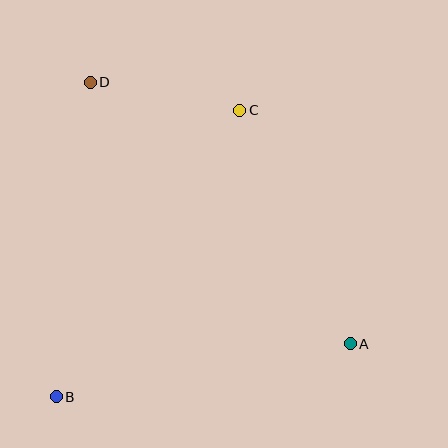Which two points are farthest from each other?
Points A and D are farthest from each other.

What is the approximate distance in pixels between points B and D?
The distance between B and D is approximately 316 pixels.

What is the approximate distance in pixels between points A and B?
The distance between A and B is approximately 299 pixels.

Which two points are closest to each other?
Points C and D are closest to each other.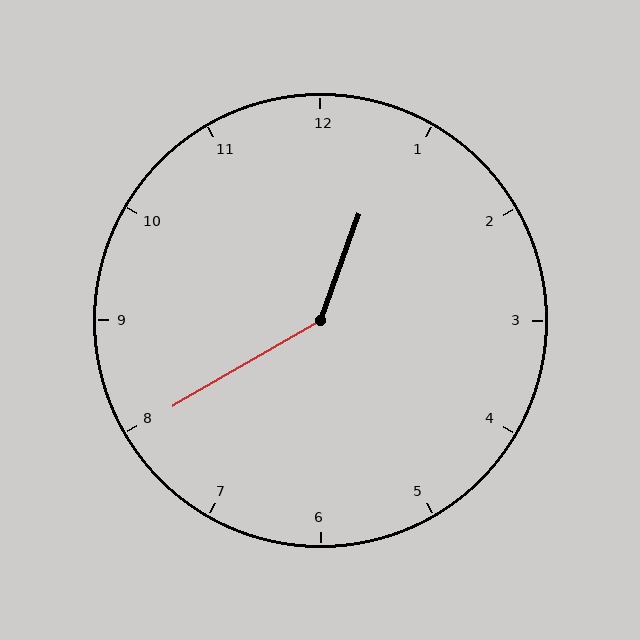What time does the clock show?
12:40.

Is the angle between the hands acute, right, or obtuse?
It is obtuse.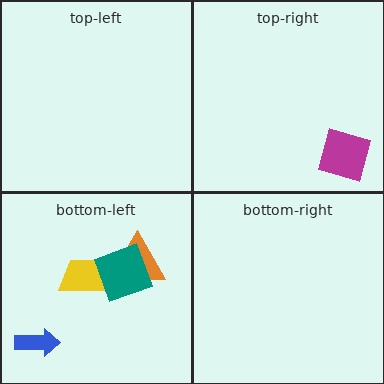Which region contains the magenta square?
The top-right region.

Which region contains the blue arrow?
The bottom-left region.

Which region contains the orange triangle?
The bottom-left region.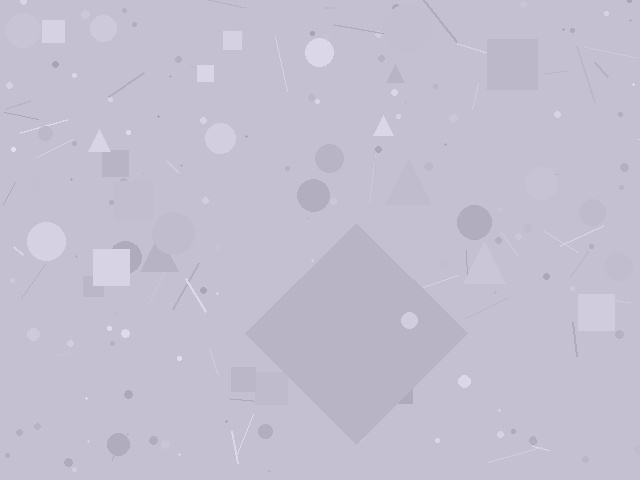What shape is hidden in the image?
A diamond is hidden in the image.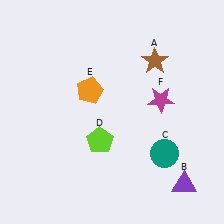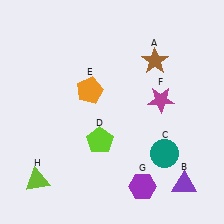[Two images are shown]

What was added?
A purple hexagon (G), a lime triangle (H) were added in Image 2.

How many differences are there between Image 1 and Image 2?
There are 2 differences between the two images.